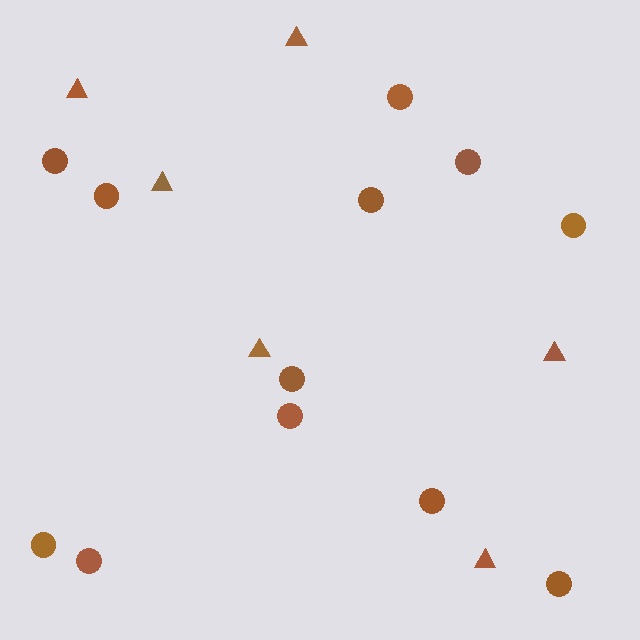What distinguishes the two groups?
There are 2 groups: one group of triangles (6) and one group of circles (12).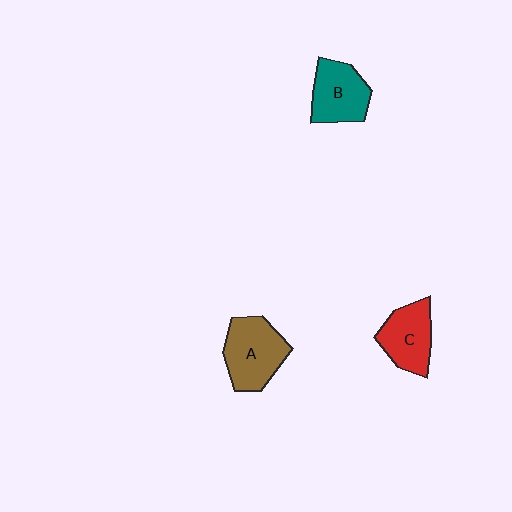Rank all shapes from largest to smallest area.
From largest to smallest: A (brown), B (teal), C (red).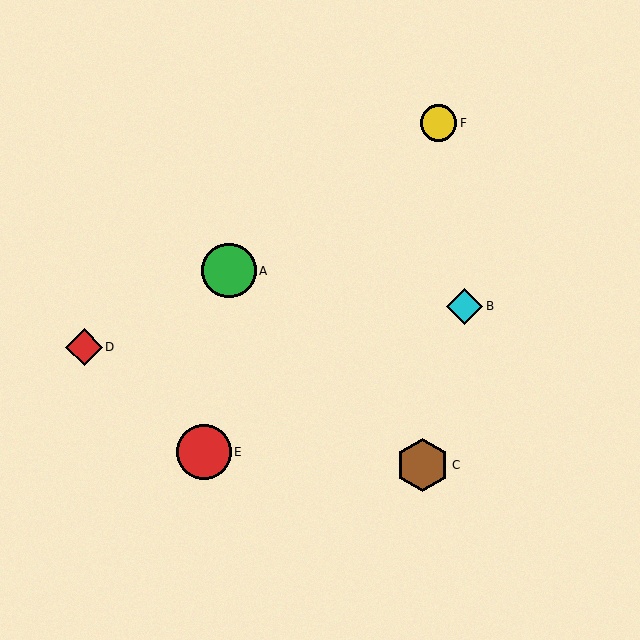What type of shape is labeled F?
Shape F is a yellow circle.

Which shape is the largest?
The red circle (labeled E) is the largest.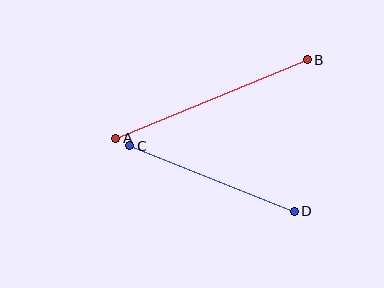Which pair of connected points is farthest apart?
Points A and B are farthest apart.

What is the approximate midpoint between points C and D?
The midpoint is at approximately (212, 179) pixels.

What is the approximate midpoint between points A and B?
The midpoint is at approximately (211, 99) pixels.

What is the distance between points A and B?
The distance is approximately 207 pixels.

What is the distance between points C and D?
The distance is approximately 177 pixels.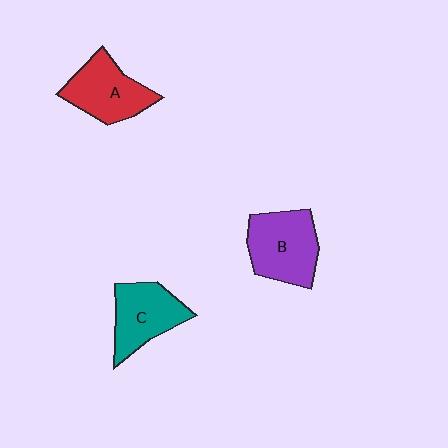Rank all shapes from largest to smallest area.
From largest to smallest: B (purple), A (red), C (teal).